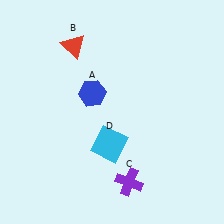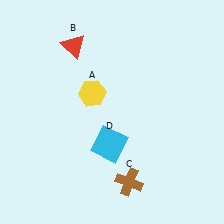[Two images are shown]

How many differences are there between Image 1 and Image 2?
There are 2 differences between the two images.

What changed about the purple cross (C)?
In Image 1, C is purple. In Image 2, it changed to brown.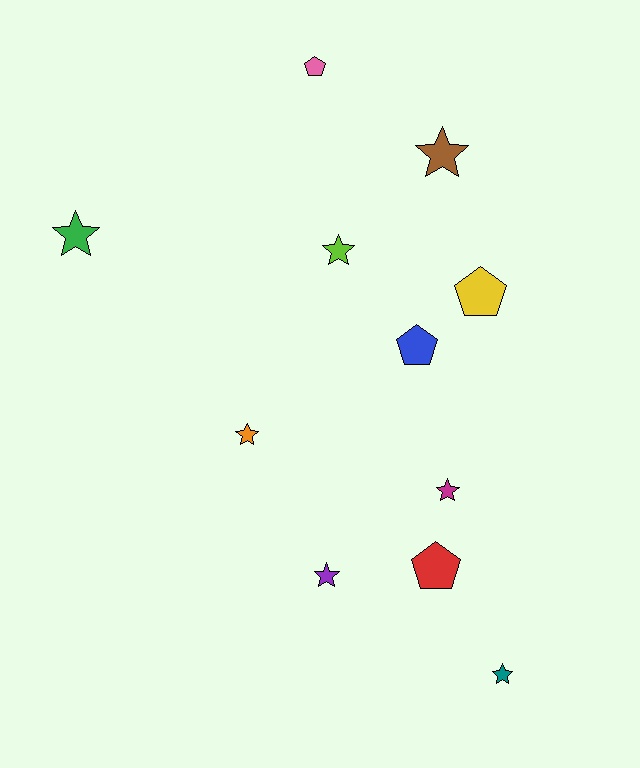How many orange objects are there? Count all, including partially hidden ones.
There is 1 orange object.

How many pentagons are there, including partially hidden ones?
There are 4 pentagons.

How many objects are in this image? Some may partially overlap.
There are 11 objects.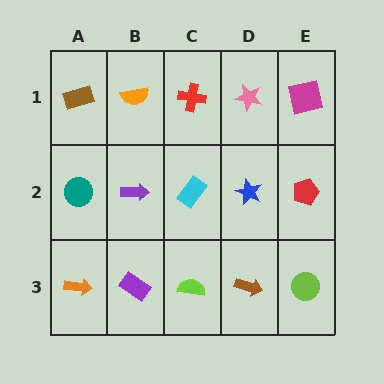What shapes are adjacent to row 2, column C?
A red cross (row 1, column C), a lime semicircle (row 3, column C), a purple arrow (row 2, column B), a blue star (row 2, column D).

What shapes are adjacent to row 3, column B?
A purple arrow (row 2, column B), an orange arrow (row 3, column A), a lime semicircle (row 3, column C).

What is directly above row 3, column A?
A teal circle.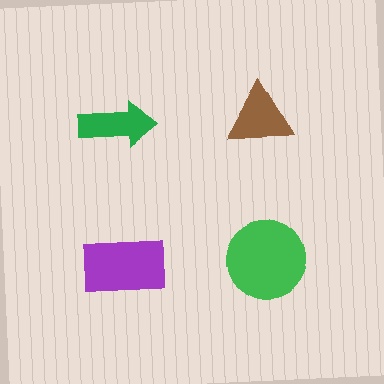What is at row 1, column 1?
A green arrow.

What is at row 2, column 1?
A purple rectangle.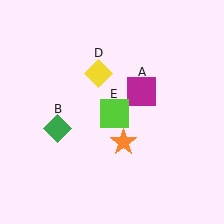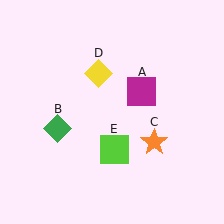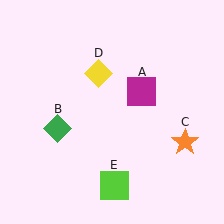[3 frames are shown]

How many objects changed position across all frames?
2 objects changed position: orange star (object C), lime square (object E).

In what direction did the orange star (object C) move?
The orange star (object C) moved right.